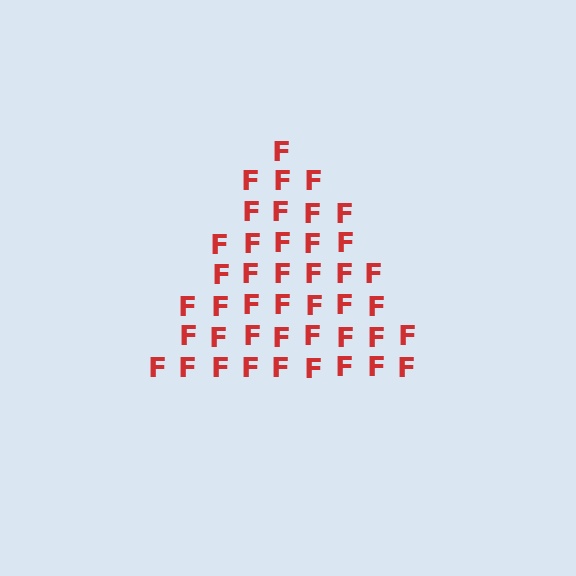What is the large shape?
The large shape is a triangle.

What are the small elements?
The small elements are letter F's.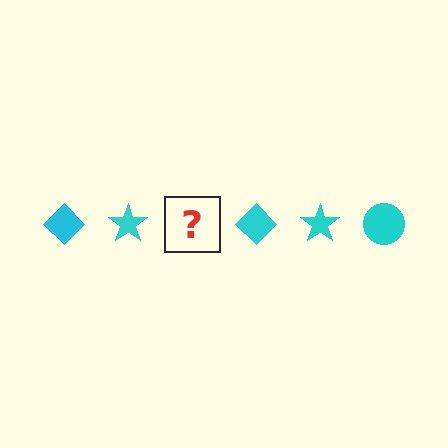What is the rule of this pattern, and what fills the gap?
The rule is that the pattern cycles through diamond, star, circle shapes in cyan. The gap should be filled with a cyan circle.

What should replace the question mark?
The question mark should be replaced with a cyan circle.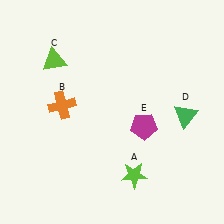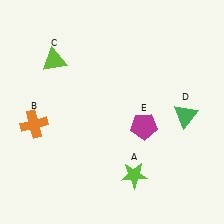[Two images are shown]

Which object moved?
The orange cross (B) moved left.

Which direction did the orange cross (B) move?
The orange cross (B) moved left.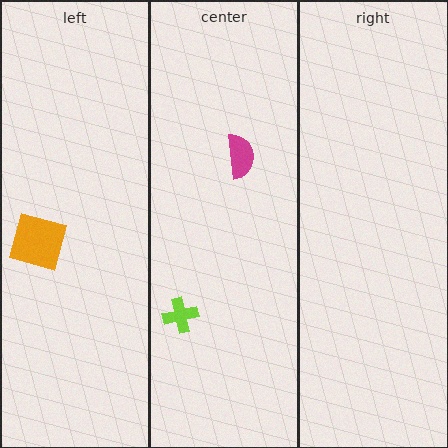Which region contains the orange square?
The left region.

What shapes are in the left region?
The orange square.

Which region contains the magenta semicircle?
The center region.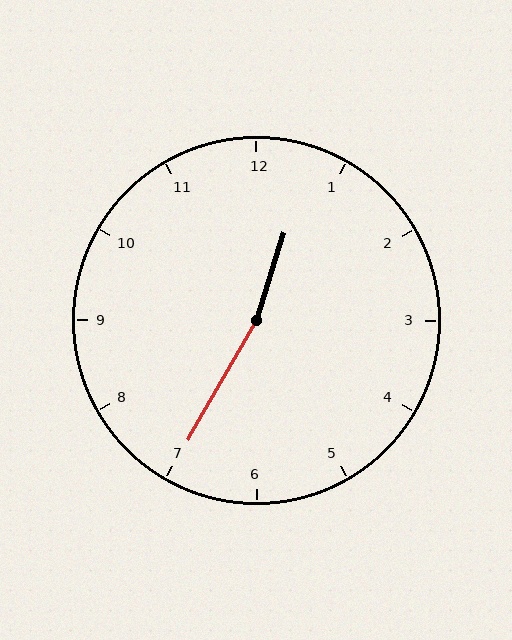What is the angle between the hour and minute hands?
Approximately 168 degrees.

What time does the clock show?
12:35.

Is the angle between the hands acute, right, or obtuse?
It is obtuse.